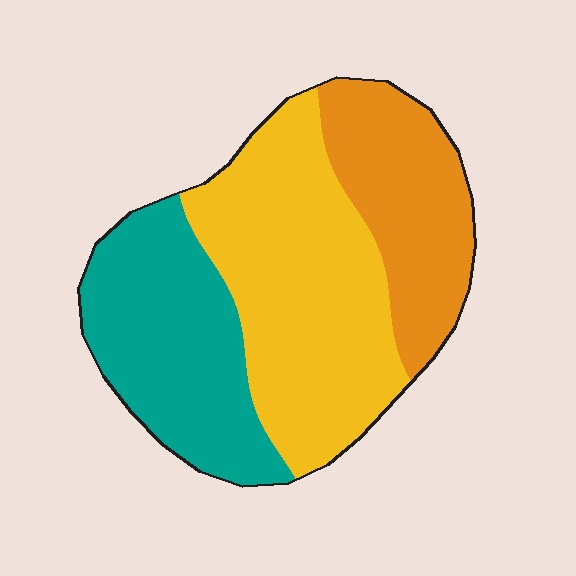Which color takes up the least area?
Orange, at roughly 25%.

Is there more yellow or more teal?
Yellow.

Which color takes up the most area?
Yellow, at roughly 45%.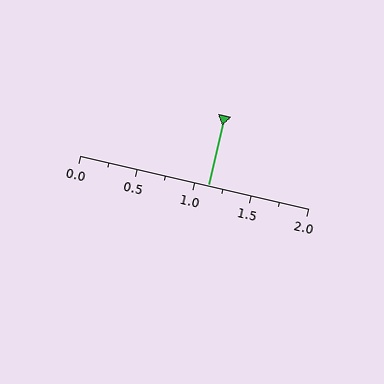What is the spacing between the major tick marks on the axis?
The major ticks are spaced 0.5 apart.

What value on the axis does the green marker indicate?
The marker indicates approximately 1.12.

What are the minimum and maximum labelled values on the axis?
The axis runs from 0.0 to 2.0.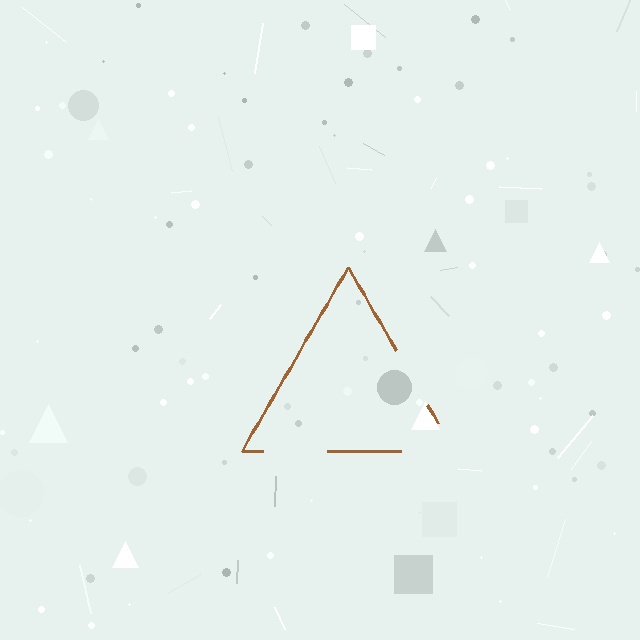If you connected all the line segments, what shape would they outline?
They would outline a triangle.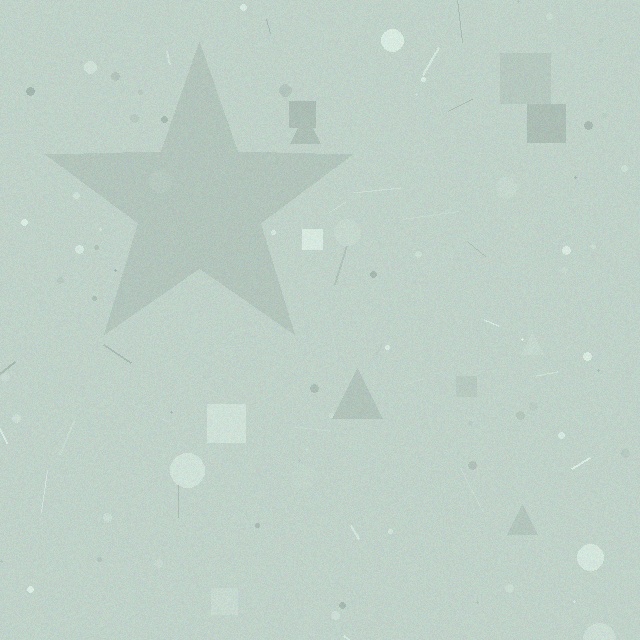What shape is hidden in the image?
A star is hidden in the image.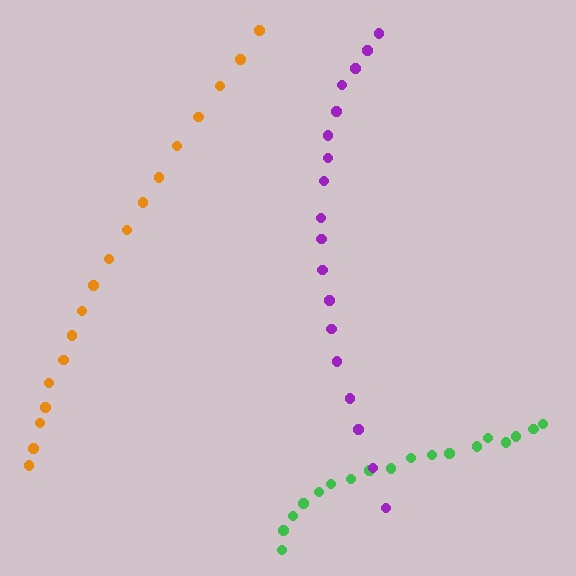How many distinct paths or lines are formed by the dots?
There are 3 distinct paths.